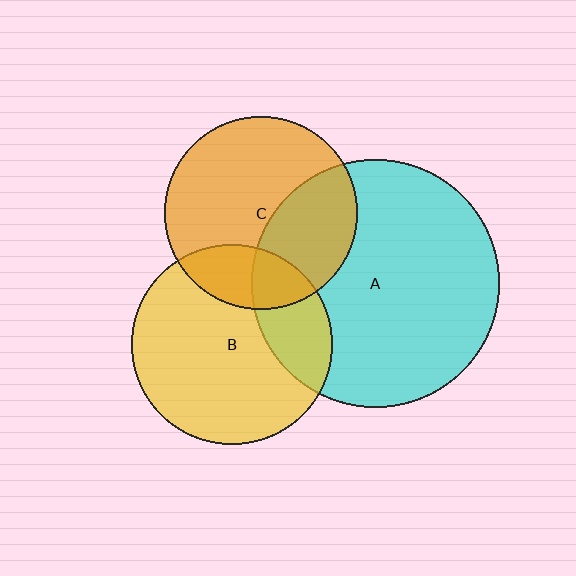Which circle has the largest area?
Circle A (cyan).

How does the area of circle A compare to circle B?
Approximately 1.5 times.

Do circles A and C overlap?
Yes.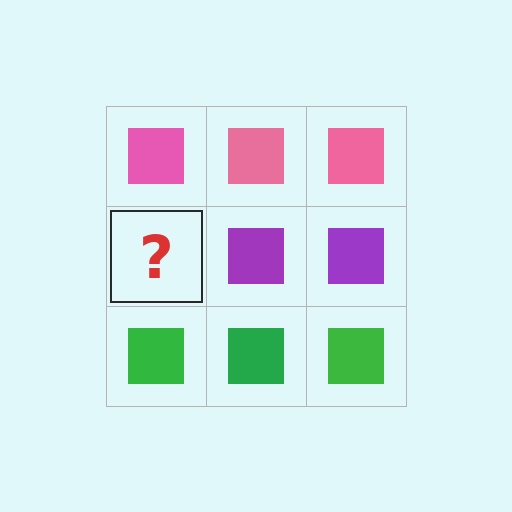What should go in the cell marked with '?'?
The missing cell should contain a purple square.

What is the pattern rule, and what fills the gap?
The rule is that each row has a consistent color. The gap should be filled with a purple square.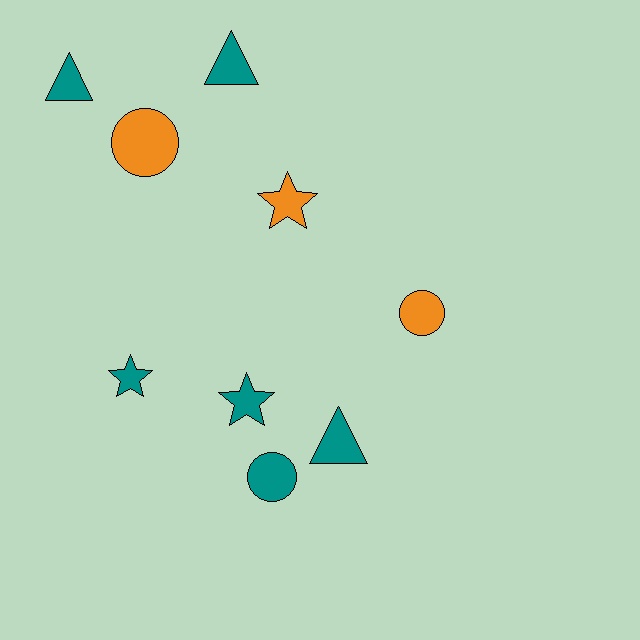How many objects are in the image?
There are 9 objects.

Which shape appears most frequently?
Circle, with 3 objects.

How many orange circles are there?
There are 2 orange circles.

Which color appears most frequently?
Teal, with 6 objects.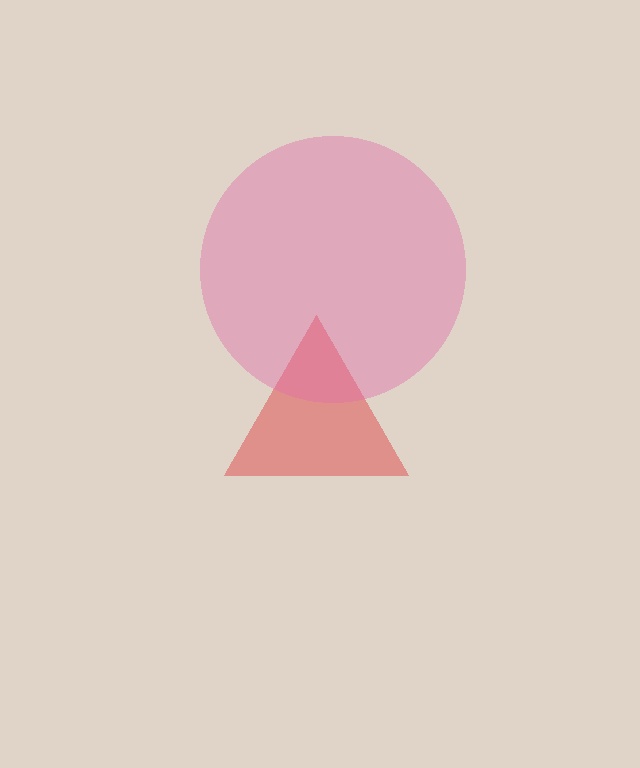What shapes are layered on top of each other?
The layered shapes are: a red triangle, a pink circle.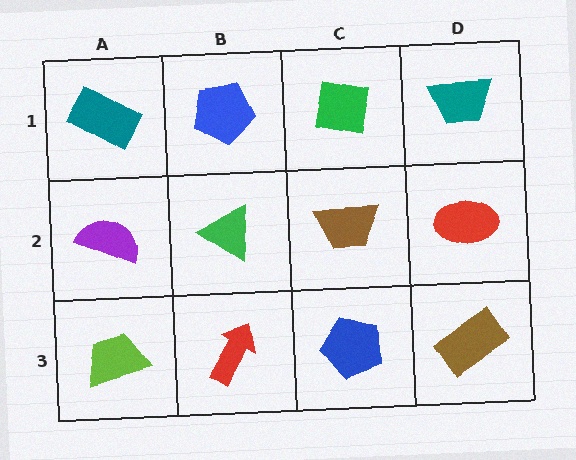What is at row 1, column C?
A green square.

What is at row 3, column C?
A blue pentagon.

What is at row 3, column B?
A red arrow.